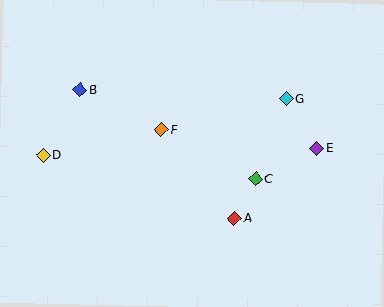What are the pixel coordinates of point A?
Point A is at (234, 218).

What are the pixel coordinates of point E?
Point E is at (317, 148).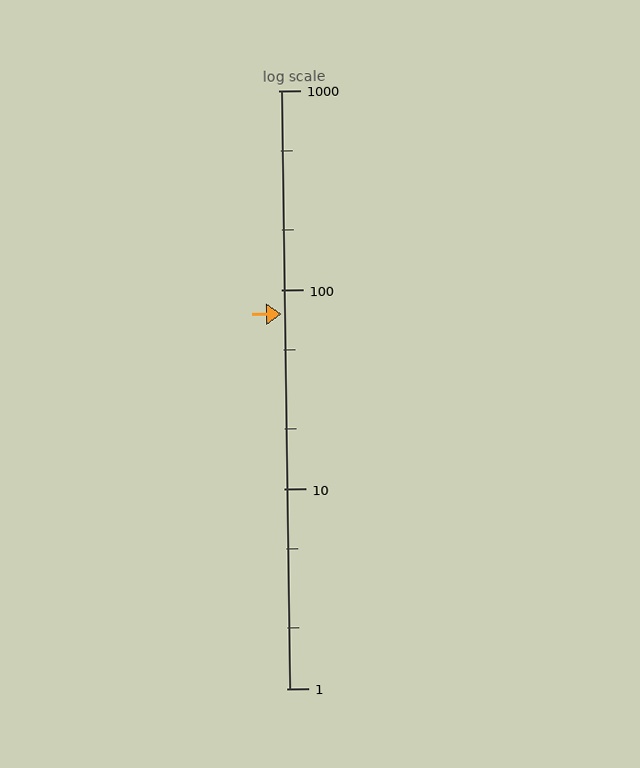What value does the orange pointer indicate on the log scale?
The pointer indicates approximately 76.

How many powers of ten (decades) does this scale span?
The scale spans 3 decades, from 1 to 1000.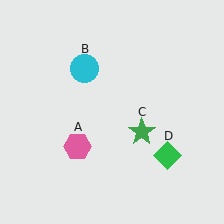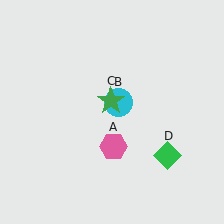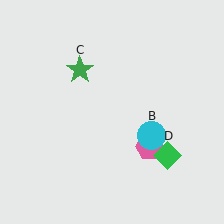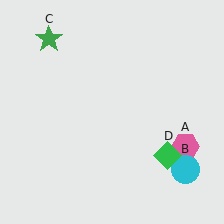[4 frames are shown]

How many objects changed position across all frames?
3 objects changed position: pink hexagon (object A), cyan circle (object B), green star (object C).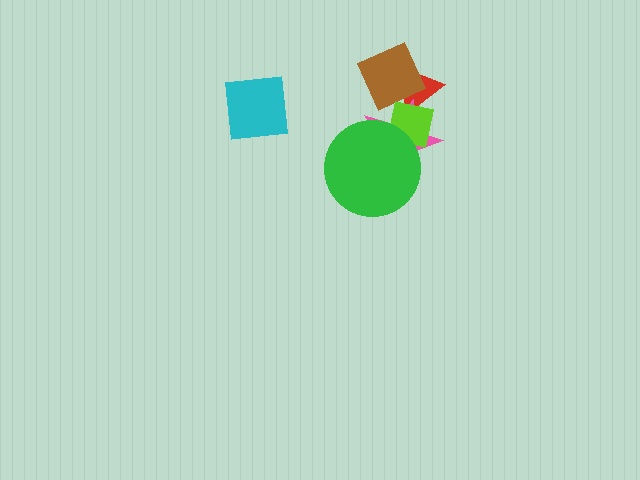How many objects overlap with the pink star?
4 objects overlap with the pink star.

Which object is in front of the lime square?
The green circle is in front of the lime square.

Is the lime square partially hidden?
Yes, it is partially covered by another shape.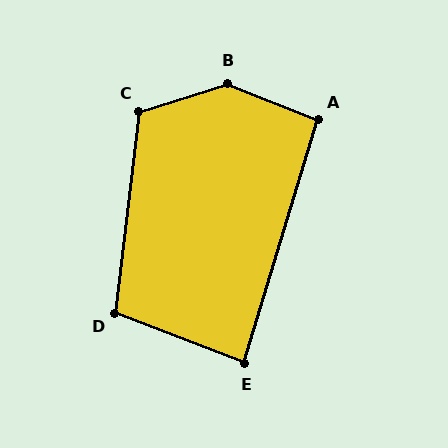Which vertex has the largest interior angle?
B, at approximately 140 degrees.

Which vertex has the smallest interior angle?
E, at approximately 86 degrees.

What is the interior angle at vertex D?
Approximately 104 degrees (obtuse).